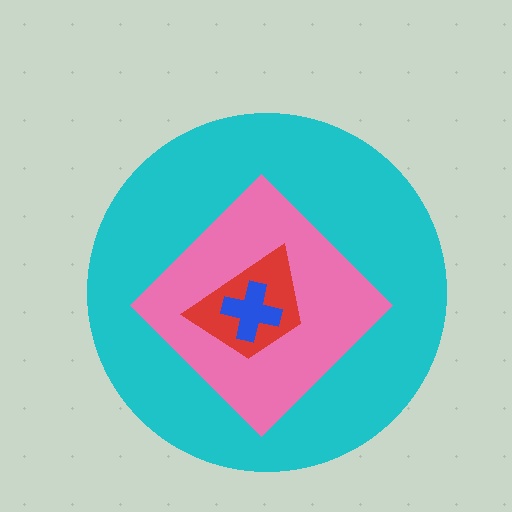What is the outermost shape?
The cyan circle.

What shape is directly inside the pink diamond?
The red trapezoid.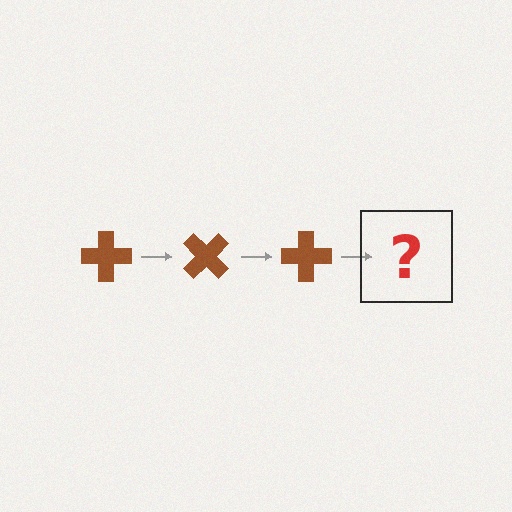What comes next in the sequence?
The next element should be a brown cross rotated 135 degrees.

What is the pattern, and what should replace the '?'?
The pattern is that the cross rotates 45 degrees each step. The '?' should be a brown cross rotated 135 degrees.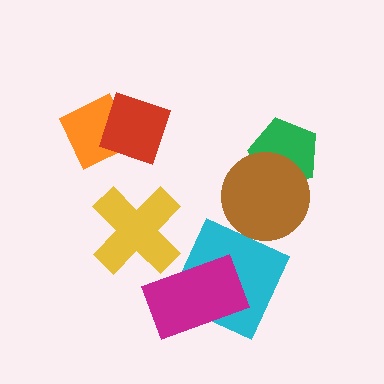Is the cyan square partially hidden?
Yes, it is partially covered by another shape.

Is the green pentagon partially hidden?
Yes, it is partially covered by another shape.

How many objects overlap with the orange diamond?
1 object overlaps with the orange diamond.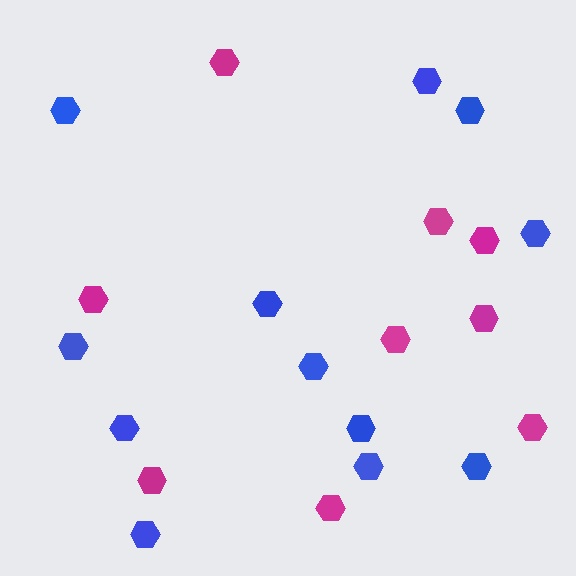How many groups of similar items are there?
There are 2 groups: one group of magenta hexagons (9) and one group of blue hexagons (12).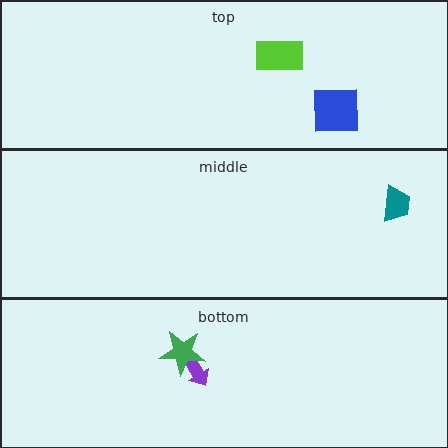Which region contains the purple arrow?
The bottom region.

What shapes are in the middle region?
The teal trapezoid.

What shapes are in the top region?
The blue square, the lime rectangle.